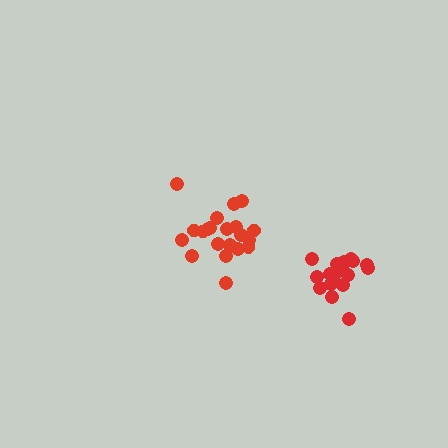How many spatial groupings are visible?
There are 2 spatial groupings.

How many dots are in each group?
Group 1: 21 dots, Group 2: 18 dots (39 total).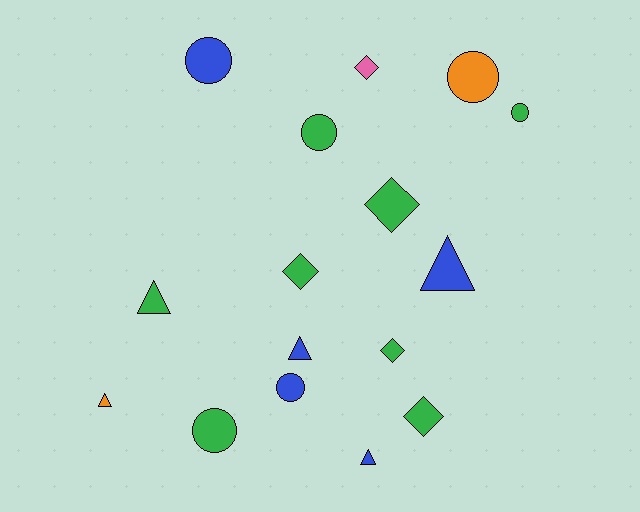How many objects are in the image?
There are 16 objects.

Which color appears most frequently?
Green, with 8 objects.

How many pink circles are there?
There are no pink circles.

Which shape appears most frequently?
Circle, with 6 objects.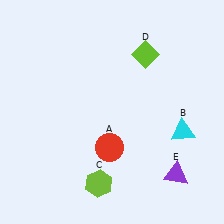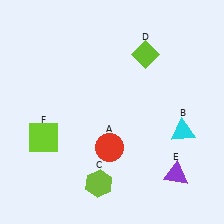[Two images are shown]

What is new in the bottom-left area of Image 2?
A lime square (F) was added in the bottom-left area of Image 2.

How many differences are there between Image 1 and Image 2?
There is 1 difference between the two images.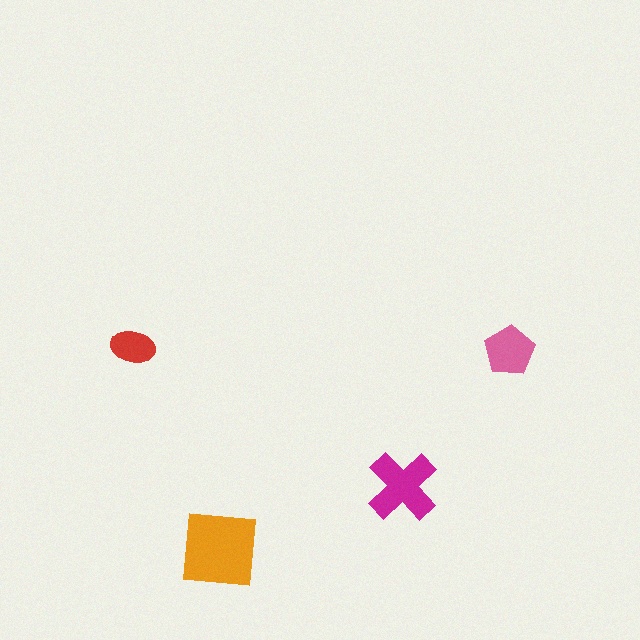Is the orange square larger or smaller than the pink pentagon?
Larger.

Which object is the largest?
The orange square.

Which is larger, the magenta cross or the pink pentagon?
The magenta cross.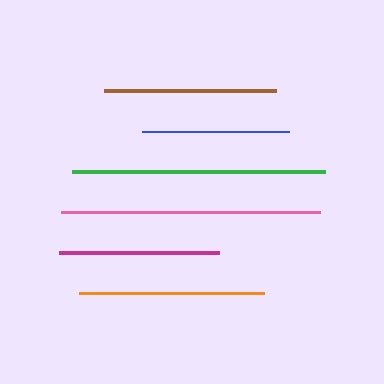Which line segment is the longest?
The pink line is the longest at approximately 260 pixels.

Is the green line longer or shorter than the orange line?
The green line is longer than the orange line.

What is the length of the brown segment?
The brown segment is approximately 172 pixels long.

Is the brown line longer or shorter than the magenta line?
The brown line is longer than the magenta line.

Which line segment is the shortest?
The blue line is the shortest at approximately 147 pixels.